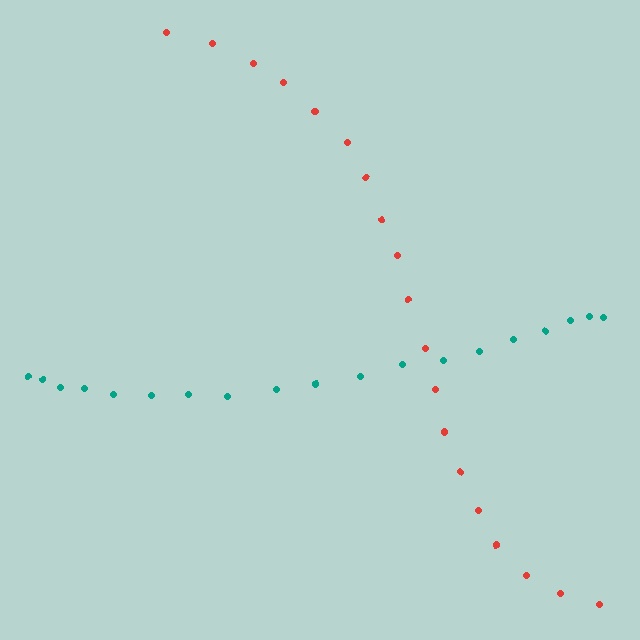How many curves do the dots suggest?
There are 2 distinct paths.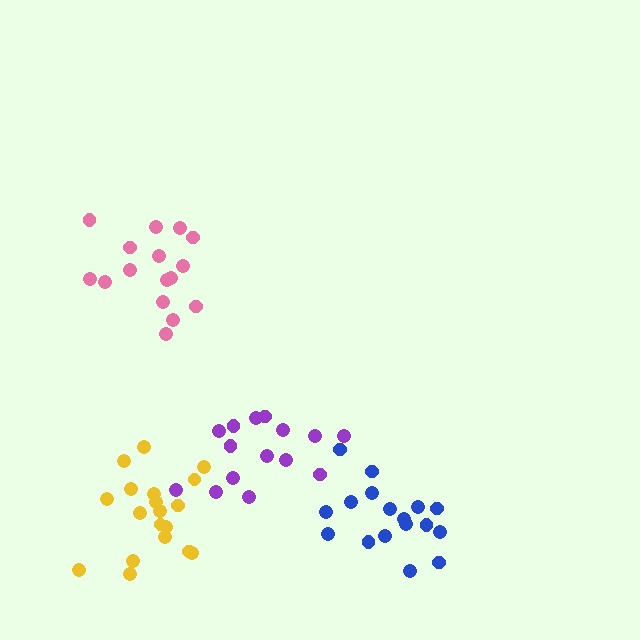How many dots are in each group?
Group 1: 17 dots, Group 2: 16 dots, Group 3: 15 dots, Group 4: 19 dots (67 total).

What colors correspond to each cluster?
The clusters are colored: blue, pink, purple, yellow.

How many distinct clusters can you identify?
There are 4 distinct clusters.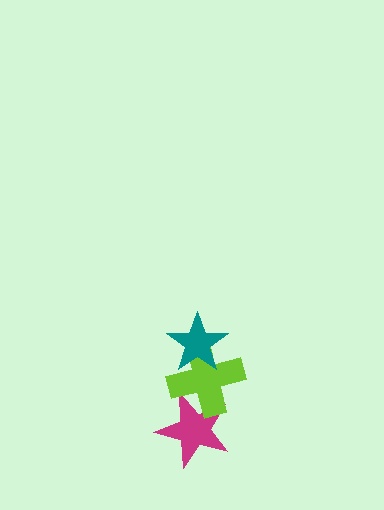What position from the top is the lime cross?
The lime cross is 2nd from the top.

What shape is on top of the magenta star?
The lime cross is on top of the magenta star.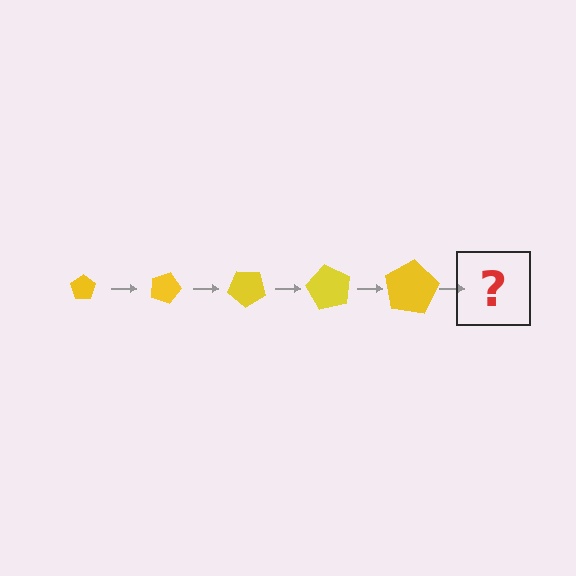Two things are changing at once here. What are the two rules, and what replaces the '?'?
The two rules are that the pentagon grows larger each step and it rotates 20 degrees each step. The '?' should be a pentagon, larger than the previous one and rotated 100 degrees from the start.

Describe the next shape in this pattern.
It should be a pentagon, larger than the previous one and rotated 100 degrees from the start.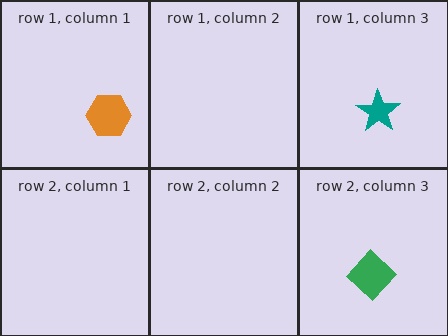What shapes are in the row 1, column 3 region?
The teal star.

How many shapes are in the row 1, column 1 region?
1.